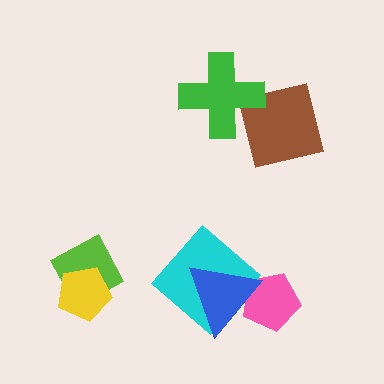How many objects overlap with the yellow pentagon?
1 object overlaps with the yellow pentagon.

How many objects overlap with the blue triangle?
2 objects overlap with the blue triangle.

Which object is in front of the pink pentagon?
The blue triangle is in front of the pink pentagon.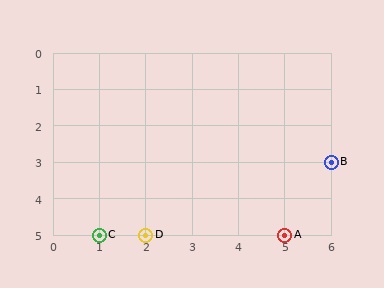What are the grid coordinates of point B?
Point B is at grid coordinates (6, 3).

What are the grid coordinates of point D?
Point D is at grid coordinates (2, 5).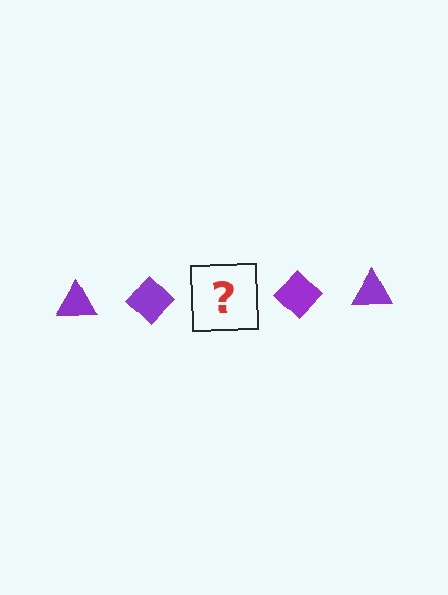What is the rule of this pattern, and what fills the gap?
The rule is that the pattern cycles through triangle, diamond shapes in purple. The gap should be filled with a purple triangle.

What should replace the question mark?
The question mark should be replaced with a purple triangle.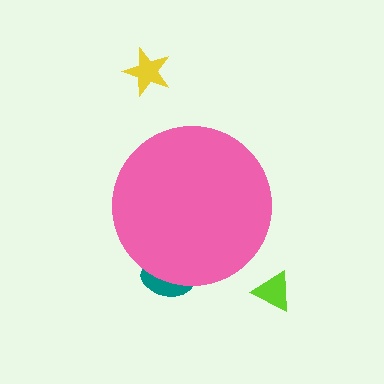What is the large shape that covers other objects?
A pink circle.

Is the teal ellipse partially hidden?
Yes, the teal ellipse is partially hidden behind the pink circle.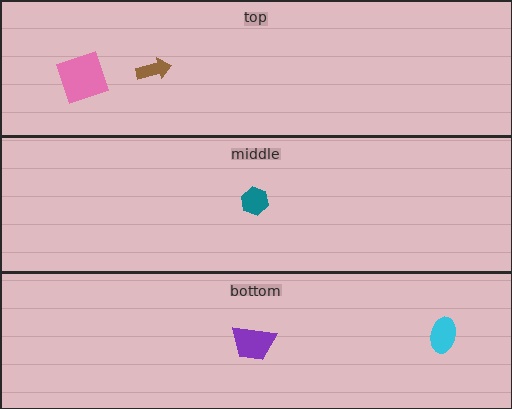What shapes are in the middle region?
The teal hexagon.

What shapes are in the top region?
The brown arrow, the pink square.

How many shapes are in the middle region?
1.